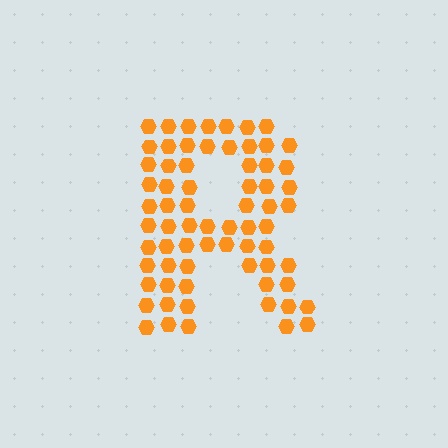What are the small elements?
The small elements are hexagons.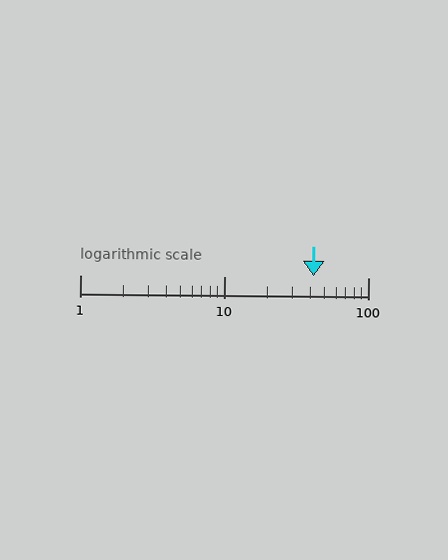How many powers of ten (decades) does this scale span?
The scale spans 2 decades, from 1 to 100.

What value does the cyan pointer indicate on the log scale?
The pointer indicates approximately 42.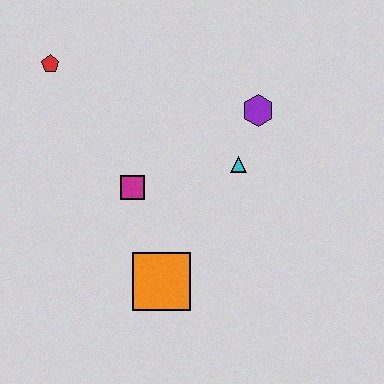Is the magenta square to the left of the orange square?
Yes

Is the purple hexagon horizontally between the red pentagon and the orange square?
No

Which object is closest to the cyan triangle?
The purple hexagon is closest to the cyan triangle.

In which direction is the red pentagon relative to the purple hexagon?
The red pentagon is to the left of the purple hexagon.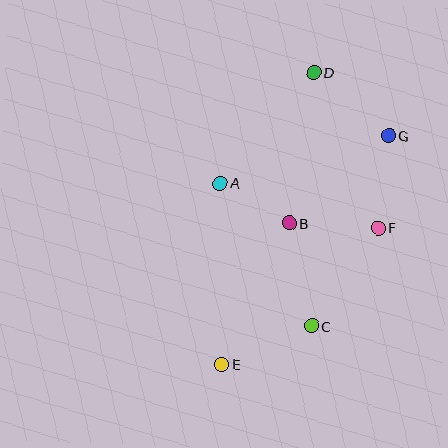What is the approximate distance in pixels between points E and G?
The distance between E and G is approximately 283 pixels.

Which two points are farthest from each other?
Points D and E are farthest from each other.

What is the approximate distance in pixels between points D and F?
The distance between D and F is approximately 169 pixels.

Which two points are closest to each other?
Points A and B are closest to each other.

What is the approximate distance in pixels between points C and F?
The distance between C and F is approximately 118 pixels.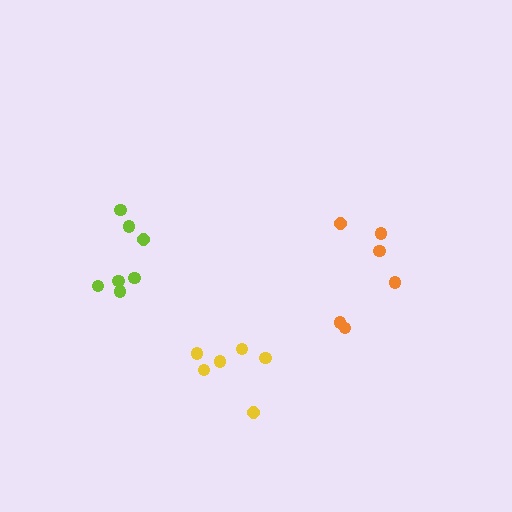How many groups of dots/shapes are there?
There are 3 groups.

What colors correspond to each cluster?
The clusters are colored: orange, lime, yellow.